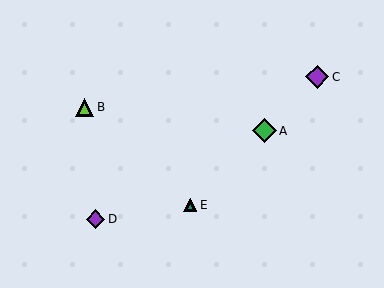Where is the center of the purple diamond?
The center of the purple diamond is at (96, 219).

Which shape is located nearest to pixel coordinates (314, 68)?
The purple diamond (labeled C) at (317, 77) is nearest to that location.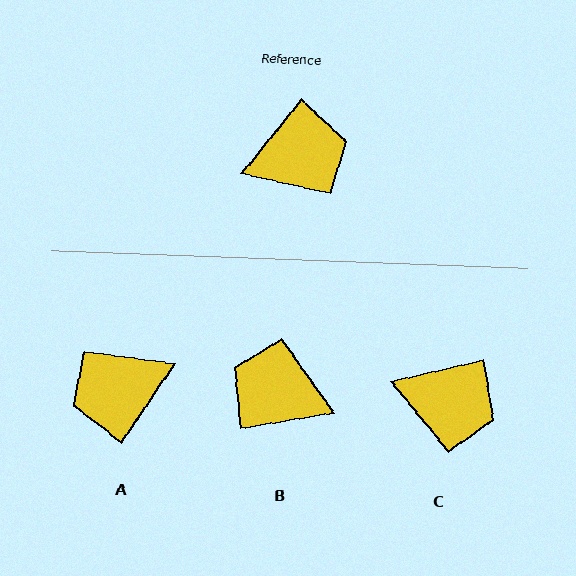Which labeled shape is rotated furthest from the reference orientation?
A, about 174 degrees away.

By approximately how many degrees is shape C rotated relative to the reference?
Approximately 38 degrees clockwise.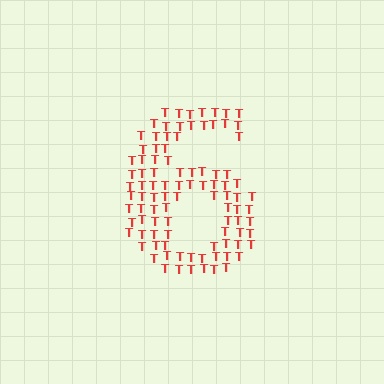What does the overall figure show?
The overall figure shows the digit 6.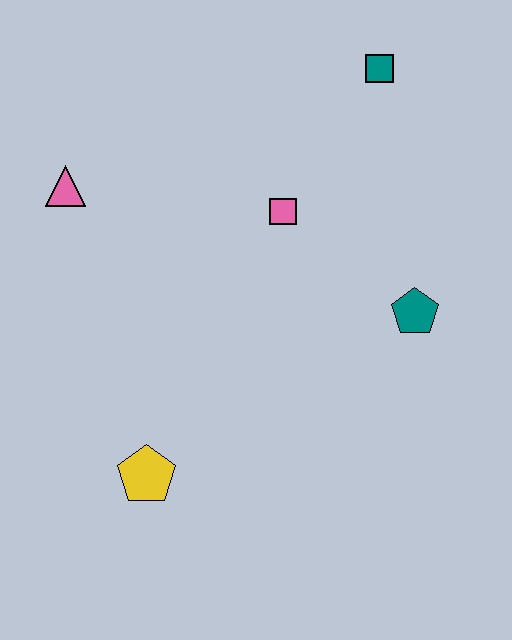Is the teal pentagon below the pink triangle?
Yes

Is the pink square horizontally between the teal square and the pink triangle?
Yes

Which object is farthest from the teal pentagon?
The pink triangle is farthest from the teal pentagon.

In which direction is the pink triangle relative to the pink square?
The pink triangle is to the left of the pink square.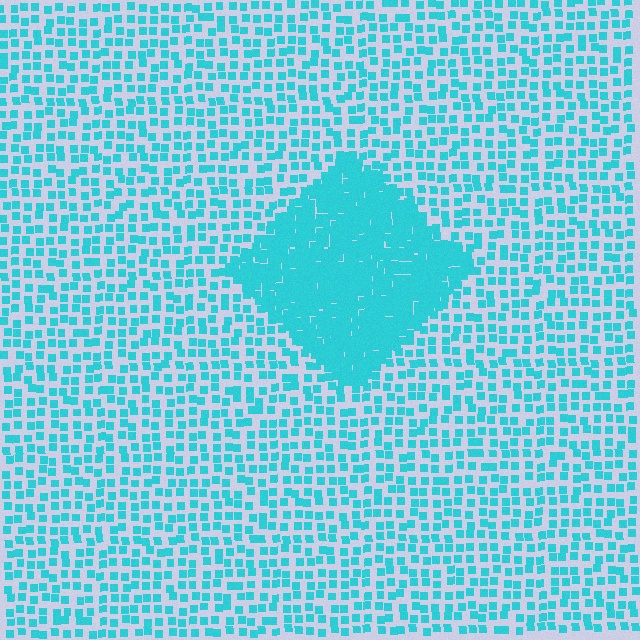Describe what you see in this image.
The image contains small cyan elements arranged at two different densities. A diamond-shaped region is visible where the elements are more densely packed than the surrounding area.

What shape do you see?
I see a diamond.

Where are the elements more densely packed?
The elements are more densely packed inside the diamond boundary.